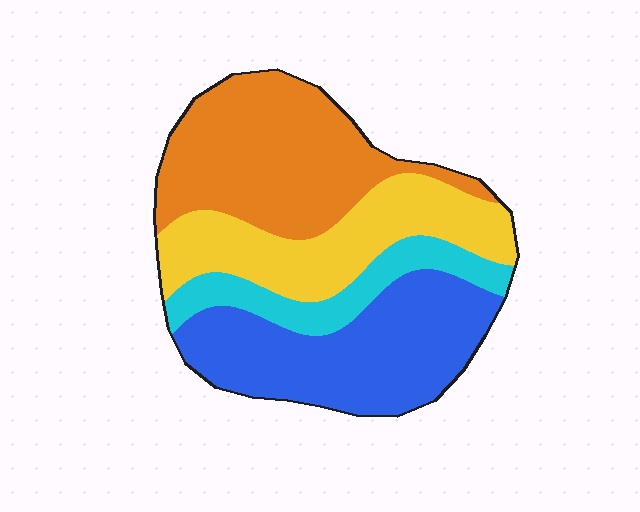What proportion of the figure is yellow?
Yellow takes up about one quarter (1/4) of the figure.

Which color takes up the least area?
Cyan, at roughly 15%.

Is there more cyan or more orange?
Orange.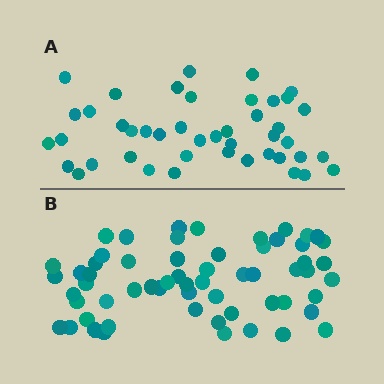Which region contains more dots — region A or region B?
Region B (the bottom region) has more dots.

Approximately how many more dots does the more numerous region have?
Region B has approximately 15 more dots than region A.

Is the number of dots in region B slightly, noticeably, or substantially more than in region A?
Region B has noticeably more, but not dramatically so. The ratio is roughly 1.4 to 1.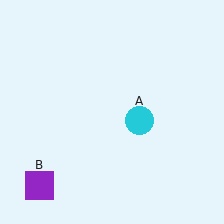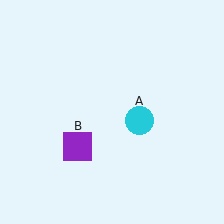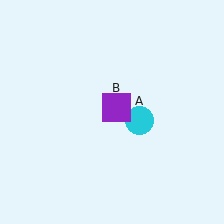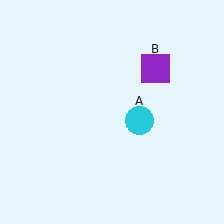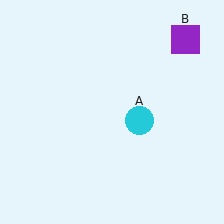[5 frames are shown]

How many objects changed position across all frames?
1 object changed position: purple square (object B).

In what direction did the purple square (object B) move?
The purple square (object B) moved up and to the right.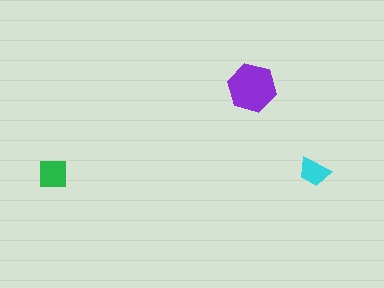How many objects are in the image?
There are 3 objects in the image.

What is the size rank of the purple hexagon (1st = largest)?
1st.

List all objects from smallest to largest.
The cyan trapezoid, the green square, the purple hexagon.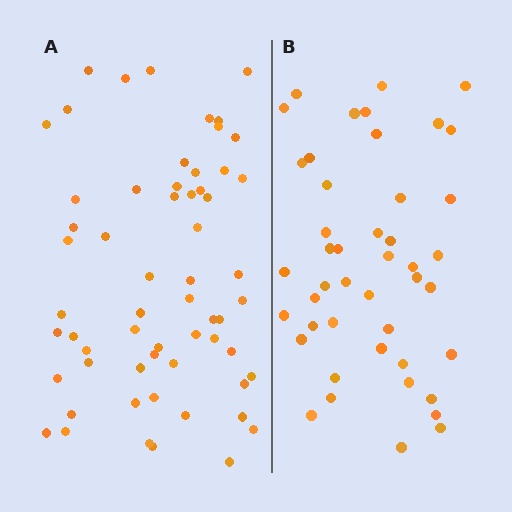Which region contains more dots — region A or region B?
Region A (the left region) has more dots.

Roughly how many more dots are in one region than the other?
Region A has approximately 15 more dots than region B.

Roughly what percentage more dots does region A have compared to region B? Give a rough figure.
About 35% more.